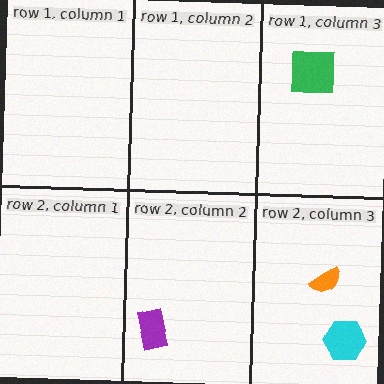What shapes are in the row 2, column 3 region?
The cyan hexagon, the orange semicircle.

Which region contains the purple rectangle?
The row 2, column 2 region.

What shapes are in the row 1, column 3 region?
The green square.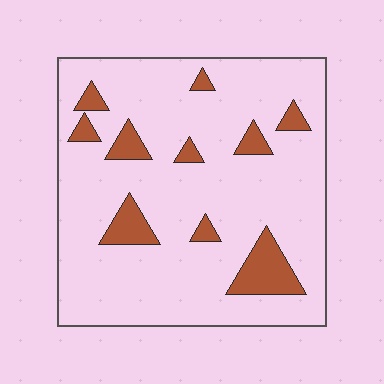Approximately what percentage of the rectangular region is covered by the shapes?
Approximately 15%.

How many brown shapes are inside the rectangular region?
10.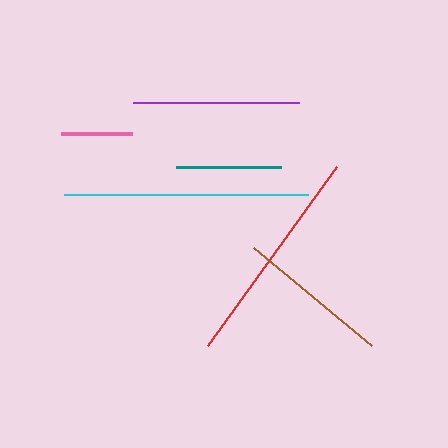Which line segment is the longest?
The cyan line is the longest at approximately 244 pixels.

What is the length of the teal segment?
The teal segment is approximately 105 pixels long.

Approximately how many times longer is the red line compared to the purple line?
The red line is approximately 1.3 times the length of the purple line.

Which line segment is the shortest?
The pink line is the shortest at approximately 71 pixels.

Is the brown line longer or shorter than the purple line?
The purple line is longer than the brown line.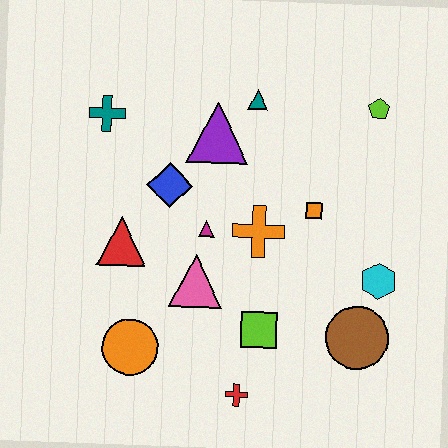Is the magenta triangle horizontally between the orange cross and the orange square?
No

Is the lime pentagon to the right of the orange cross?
Yes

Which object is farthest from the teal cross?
The brown circle is farthest from the teal cross.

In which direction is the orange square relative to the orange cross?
The orange square is to the right of the orange cross.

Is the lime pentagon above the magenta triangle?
Yes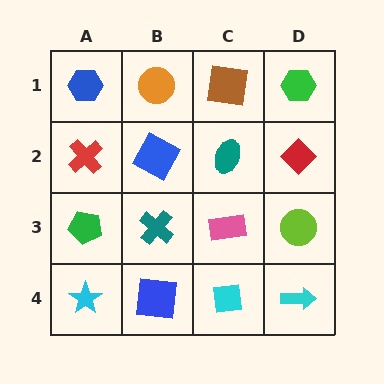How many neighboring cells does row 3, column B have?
4.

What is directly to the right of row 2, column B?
A teal ellipse.